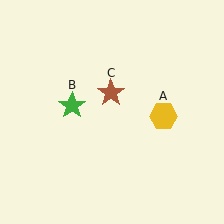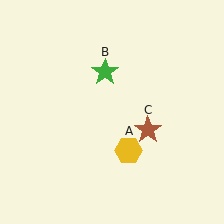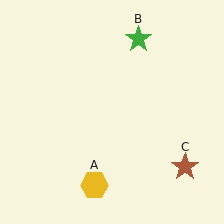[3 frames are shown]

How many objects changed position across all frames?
3 objects changed position: yellow hexagon (object A), green star (object B), brown star (object C).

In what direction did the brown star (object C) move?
The brown star (object C) moved down and to the right.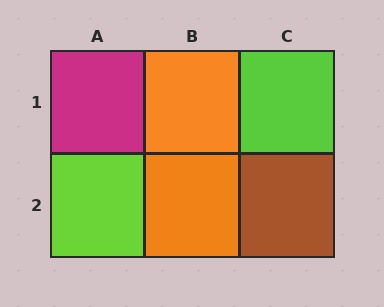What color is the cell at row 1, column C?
Lime.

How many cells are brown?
1 cell is brown.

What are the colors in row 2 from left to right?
Lime, orange, brown.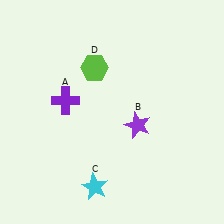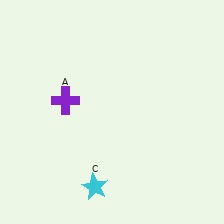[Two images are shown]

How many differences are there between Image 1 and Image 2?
There are 2 differences between the two images.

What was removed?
The purple star (B), the lime hexagon (D) were removed in Image 2.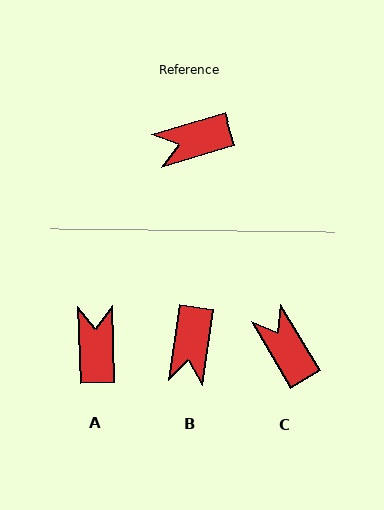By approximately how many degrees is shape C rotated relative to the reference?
Approximately 76 degrees clockwise.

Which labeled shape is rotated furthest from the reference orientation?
A, about 105 degrees away.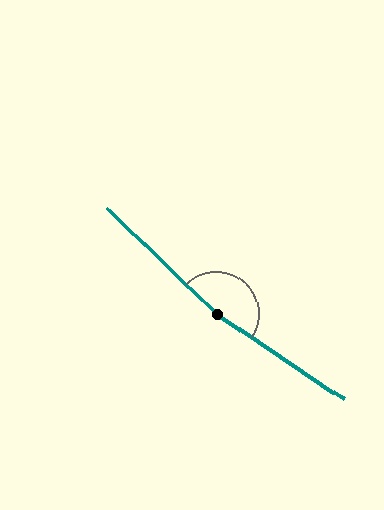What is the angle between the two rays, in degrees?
Approximately 170 degrees.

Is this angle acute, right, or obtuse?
It is obtuse.